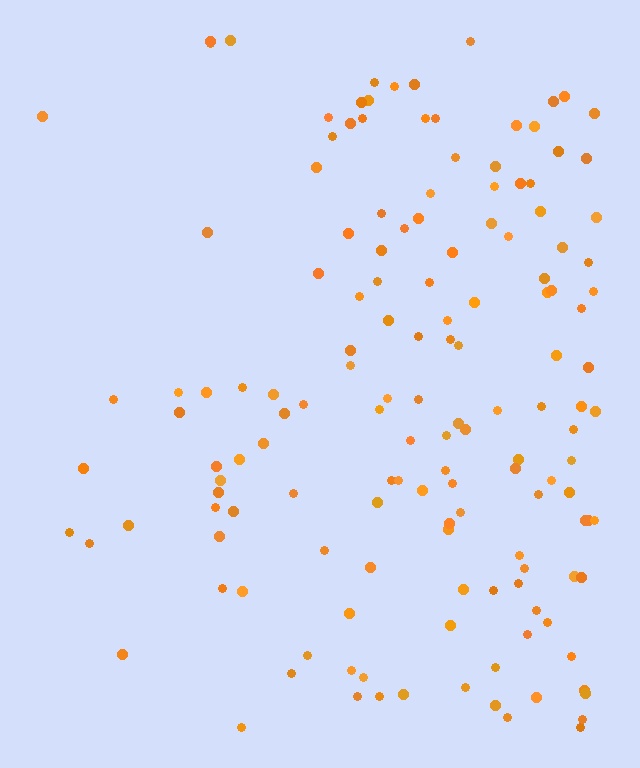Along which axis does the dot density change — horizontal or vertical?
Horizontal.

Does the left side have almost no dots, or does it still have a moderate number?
Still a moderate number, just noticeably fewer than the right.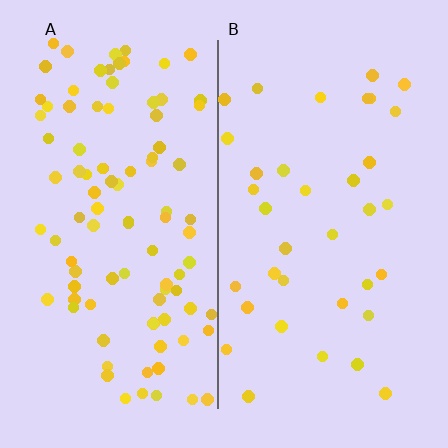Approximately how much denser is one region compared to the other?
Approximately 2.7× — region A over region B.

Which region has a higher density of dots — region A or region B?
A (the left).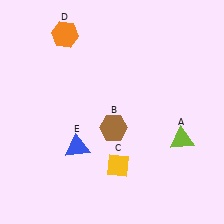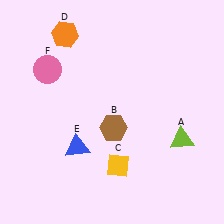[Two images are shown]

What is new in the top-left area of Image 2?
A pink circle (F) was added in the top-left area of Image 2.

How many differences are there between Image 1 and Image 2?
There is 1 difference between the two images.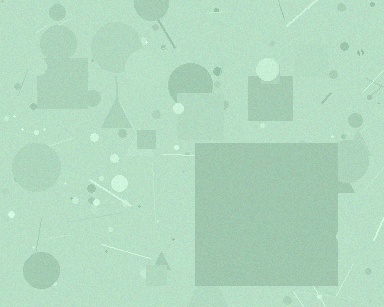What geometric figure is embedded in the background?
A square is embedded in the background.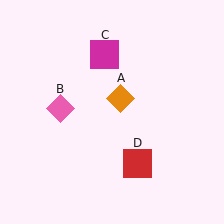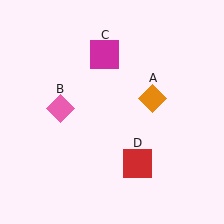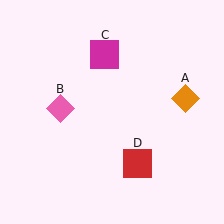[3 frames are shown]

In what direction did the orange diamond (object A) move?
The orange diamond (object A) moved right.